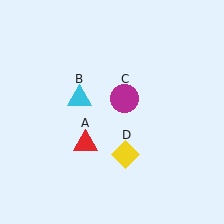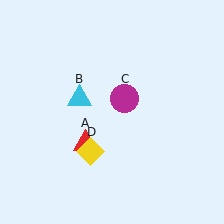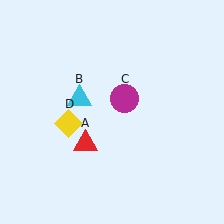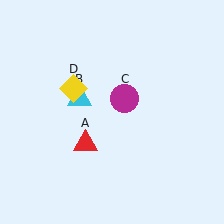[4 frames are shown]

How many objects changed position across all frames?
1 object changed position: yellow diamond (object D).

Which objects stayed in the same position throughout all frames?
Red triangle (object A) and cyan triangle (object B) and magenta circle (object C) remained stationary.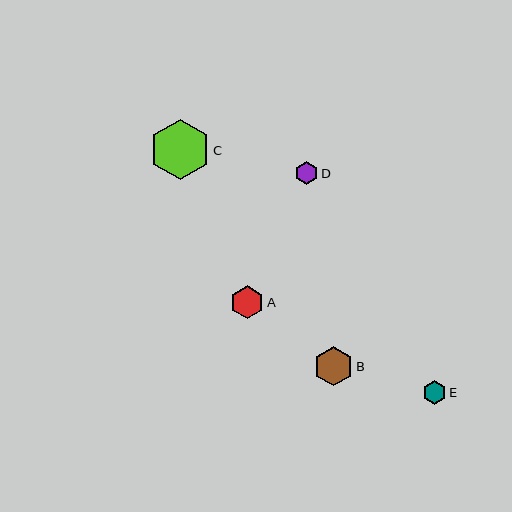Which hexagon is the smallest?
Hexagon D is the smallest with a size of approximately 23 pixels.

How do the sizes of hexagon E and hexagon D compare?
Hexagon E and hexagon D are approximately the same size.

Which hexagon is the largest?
Hexagon C is the largest with a size of approximately 61 pixels.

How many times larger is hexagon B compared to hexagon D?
Hexagon B is approximately 1.7 times the size of hexagon D.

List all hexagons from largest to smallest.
From largest to smallest: C, B, A, E, D.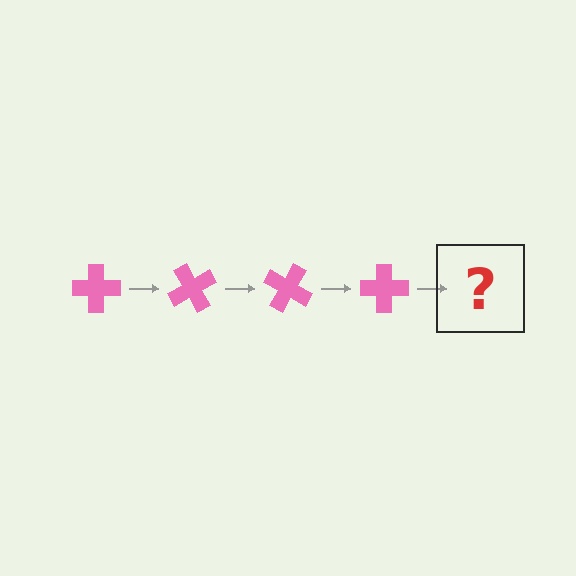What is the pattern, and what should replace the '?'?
The pattern is that the cross rotates 60 degrees each step. The '?' should be a pink cross rotated 240 degrees.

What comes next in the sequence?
The next element should be a pink cross rotated 240 degrees.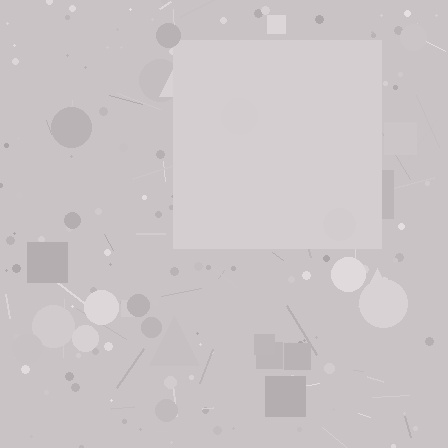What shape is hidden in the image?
A square is hidden in the image.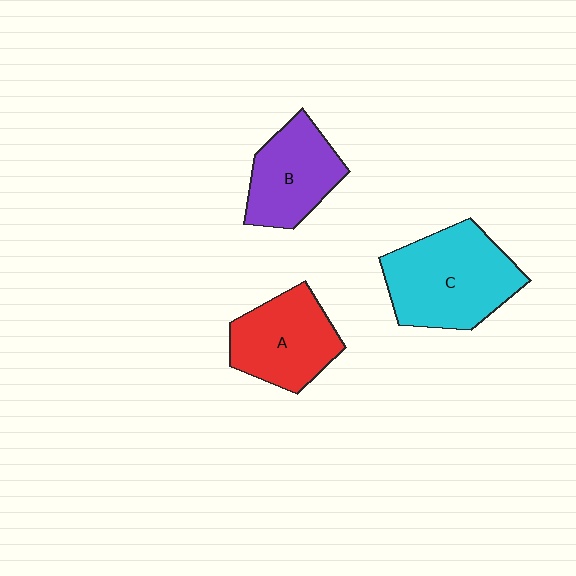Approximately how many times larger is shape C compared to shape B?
Approximately 1.4 times.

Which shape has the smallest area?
Shape B (purple).